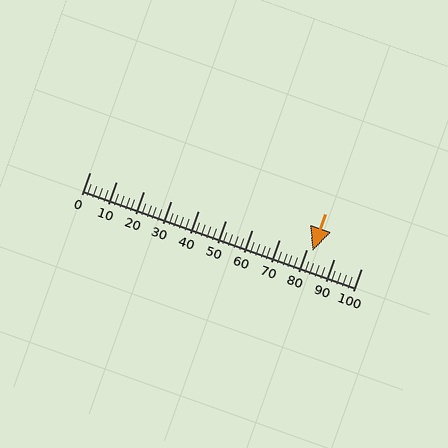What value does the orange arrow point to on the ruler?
The orange arrow points to approximately 82.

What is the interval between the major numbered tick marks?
The major tick marks are spaced 10 units apart.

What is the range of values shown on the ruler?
The ruler shows values from 0 to 100.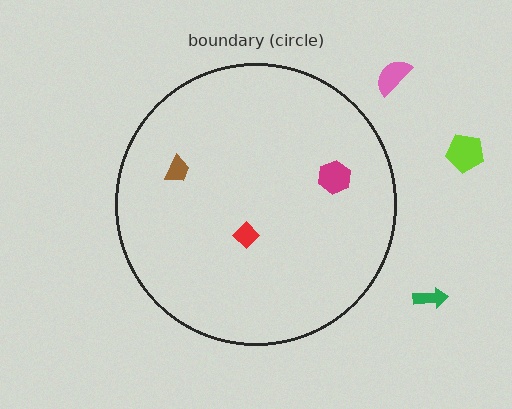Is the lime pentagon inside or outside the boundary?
Outside.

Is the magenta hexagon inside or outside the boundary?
Inside.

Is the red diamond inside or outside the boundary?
Inside.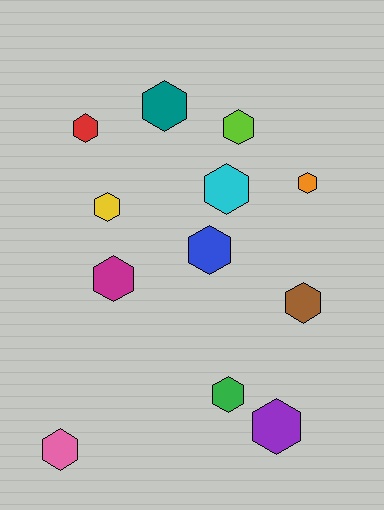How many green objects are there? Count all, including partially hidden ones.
There is 1 green object.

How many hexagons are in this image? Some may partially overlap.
There are 12 hexagons.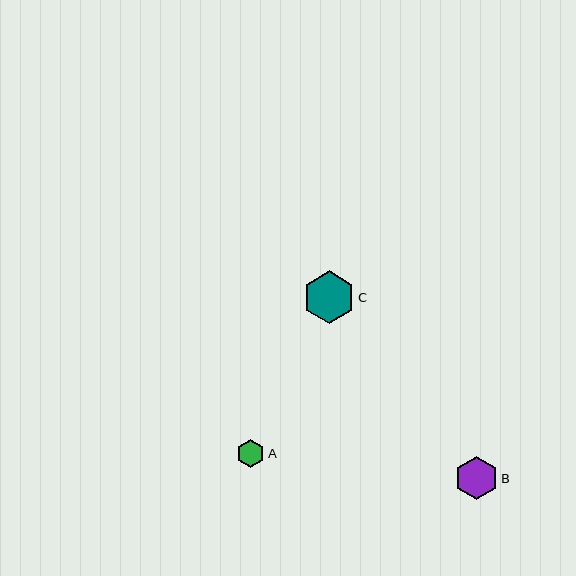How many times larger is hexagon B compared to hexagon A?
Hexagon B is approximately 1.5 times the size of hexagon A.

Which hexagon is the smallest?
Hexagon A is the smallest with a size of approximately 28 pixels.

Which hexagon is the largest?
Hexagon C is the largest with a size of approximately 52 pixels.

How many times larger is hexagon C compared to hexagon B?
Hexagon C is approximately 1.2 times the size of hexagon B.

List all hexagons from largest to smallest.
From largest to smallest: C, B, A.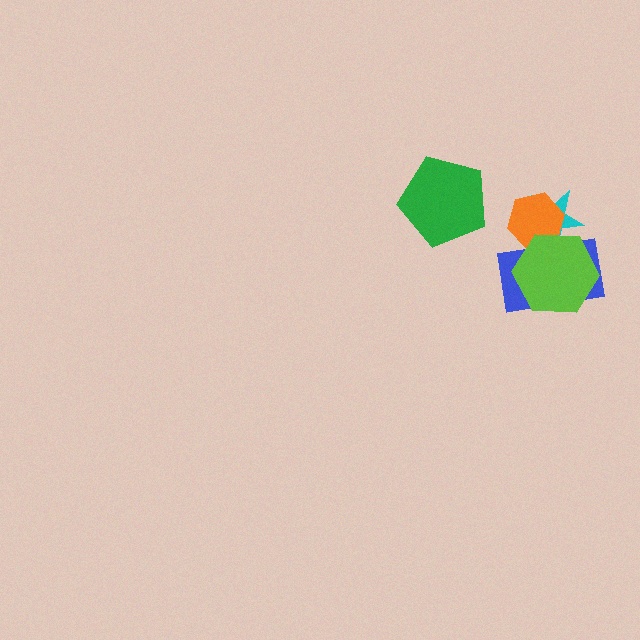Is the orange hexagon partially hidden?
Yes, it is partially covered by another shape.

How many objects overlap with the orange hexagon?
3 objects overlap with the orange hexagon.